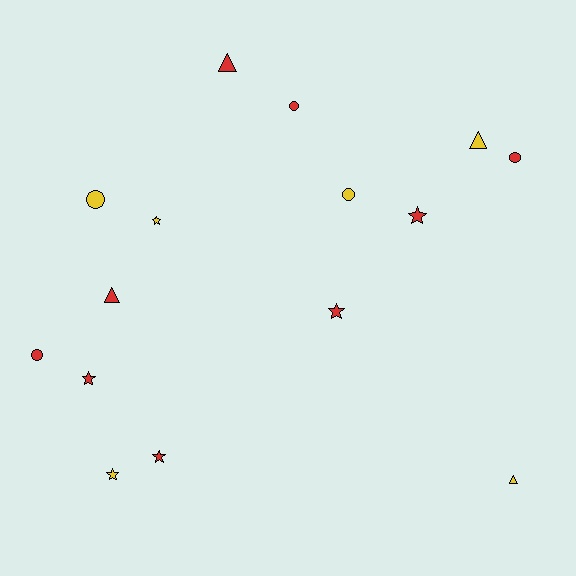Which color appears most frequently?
Red, with 9 objects.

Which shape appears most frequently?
Star, with 6 objects.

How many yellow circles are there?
There are 2 yellow circles.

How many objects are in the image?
There are 15 objects.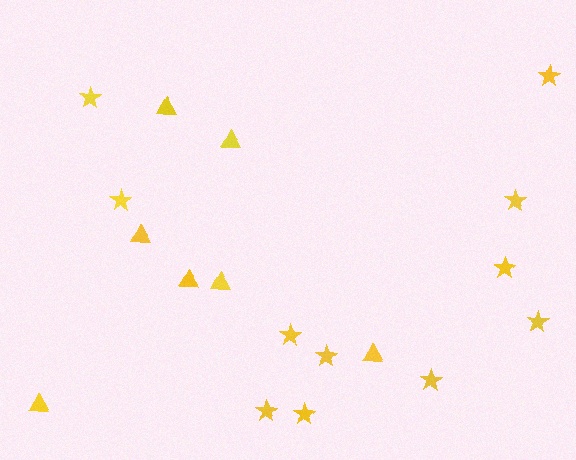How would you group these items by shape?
There are 2 groups: one group of triangles (7) and one group of stars (11).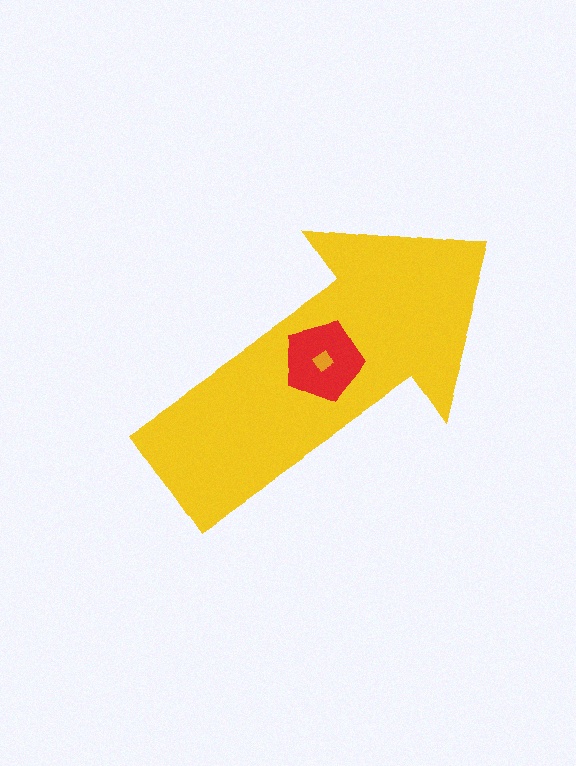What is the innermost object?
The orange diamond.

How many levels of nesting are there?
3.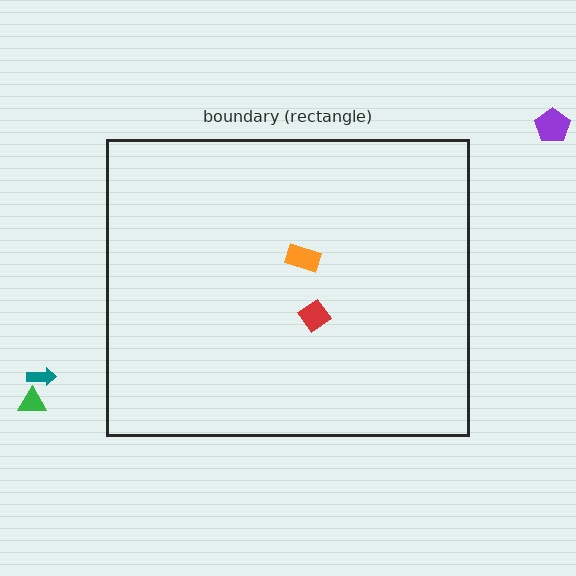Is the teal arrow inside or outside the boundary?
Outside.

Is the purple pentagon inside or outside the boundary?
Outside.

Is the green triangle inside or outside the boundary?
Outside.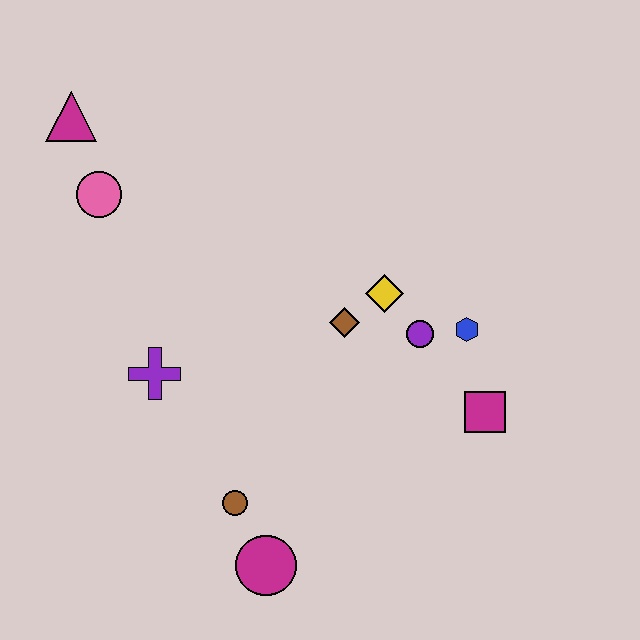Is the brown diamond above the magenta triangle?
No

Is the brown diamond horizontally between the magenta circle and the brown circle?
No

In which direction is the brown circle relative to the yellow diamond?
The brown circle is below the yellow diamond.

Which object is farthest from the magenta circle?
The magenta triangle is farthest from the magenta circle.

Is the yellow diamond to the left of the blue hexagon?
Yes